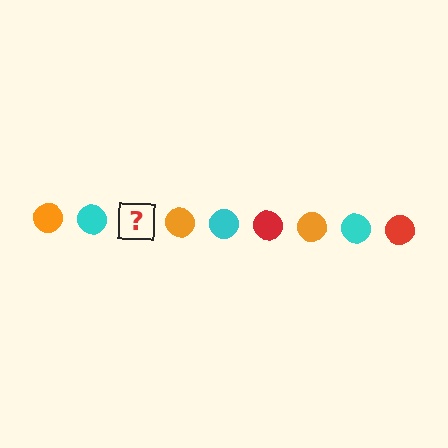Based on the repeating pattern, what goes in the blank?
The blank should be a red circle.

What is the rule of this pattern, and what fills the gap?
The rule is that the pattern cycles through orange, cyan, red circles. The gap should be filled with a red circle.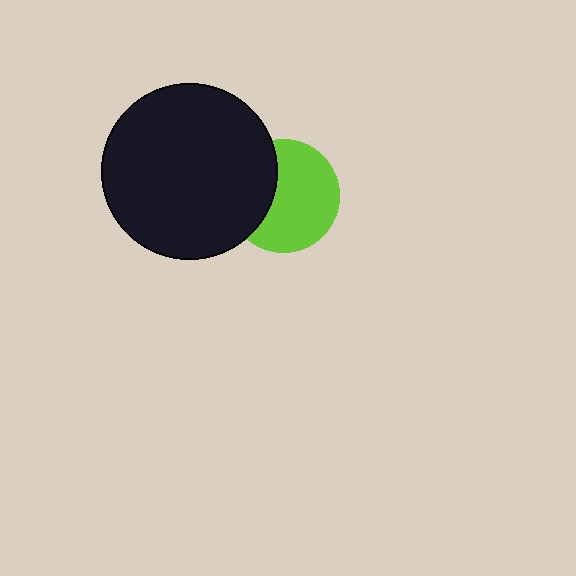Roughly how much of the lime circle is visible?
Most of it is visible (roughly 66%).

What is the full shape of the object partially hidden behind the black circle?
The partially hidden object is a lime circle.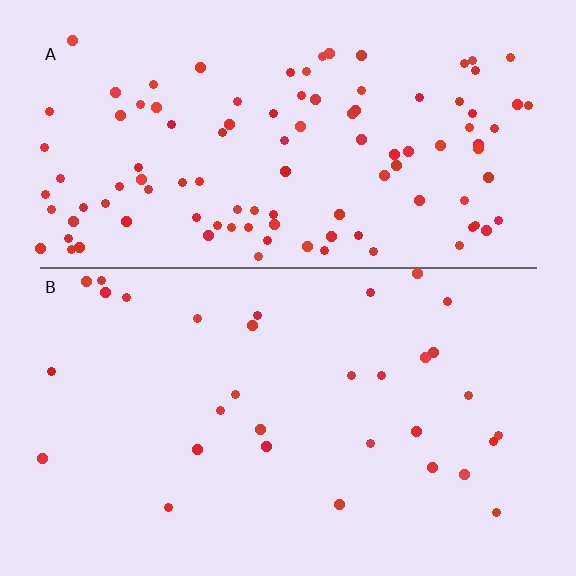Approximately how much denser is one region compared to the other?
Approximately 3.4× — region A over region B.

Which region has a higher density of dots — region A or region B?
A (the top).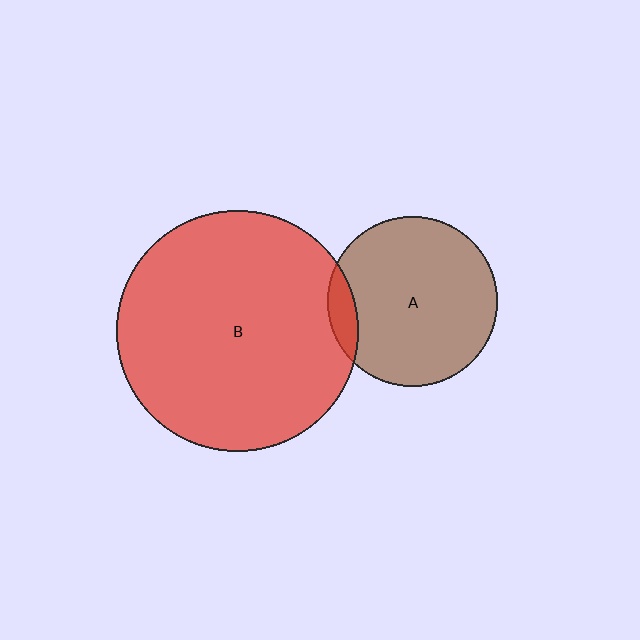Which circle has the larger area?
Circle B (red).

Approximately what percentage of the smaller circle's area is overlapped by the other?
Approximately 10%.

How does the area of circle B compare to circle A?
Approximately 2.0 times.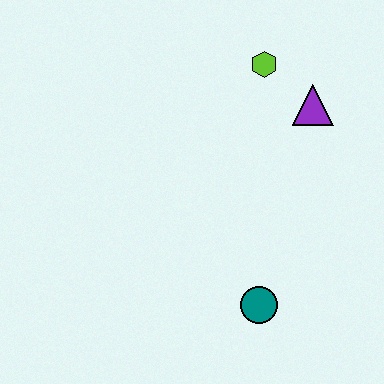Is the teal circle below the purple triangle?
Yes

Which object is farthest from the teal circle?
The lime hexagon is farthest from the teal circle.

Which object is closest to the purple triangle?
The lime hexagon is closest to the purple triangle.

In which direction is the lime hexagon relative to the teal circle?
The lime hexagon is above the teal circle.